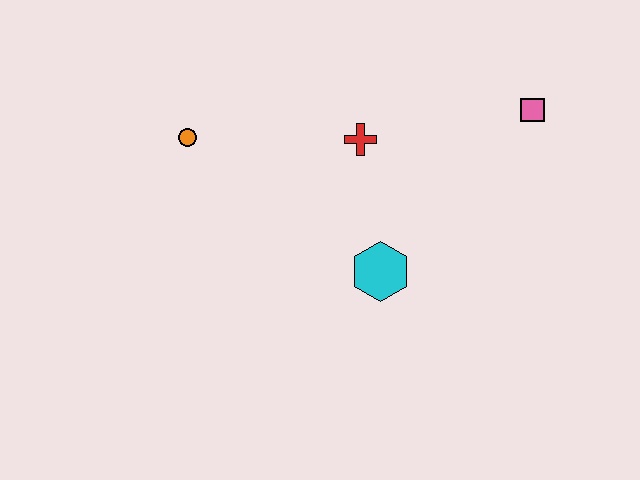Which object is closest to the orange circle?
The red cross is closest to the orange circle.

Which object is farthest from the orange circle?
The pink square is farthest from the orange circle.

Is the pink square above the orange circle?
Yes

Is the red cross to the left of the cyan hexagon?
Yes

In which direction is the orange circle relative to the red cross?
The orange circle is to the left of the red cross.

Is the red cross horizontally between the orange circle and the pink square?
Yes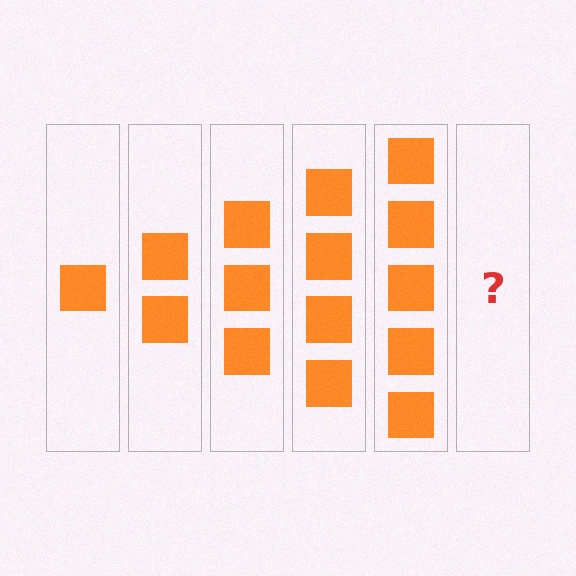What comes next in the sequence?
The next element should be 6 squares.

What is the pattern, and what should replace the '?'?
The pattern is that each step adds one more square. The '?' should be 6 squares.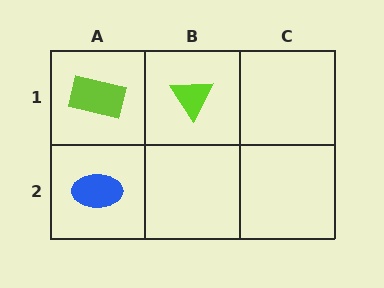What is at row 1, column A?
A lime rectangle.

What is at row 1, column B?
A lime triangle.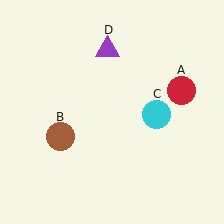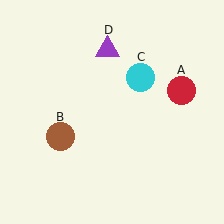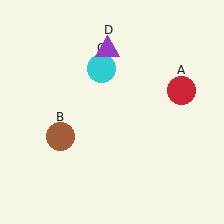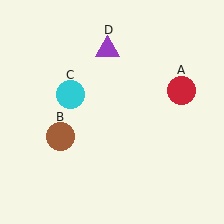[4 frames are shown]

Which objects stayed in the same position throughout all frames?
Red circle (object A) and brown circle (object B) and purple triangle (object D) remained stationary.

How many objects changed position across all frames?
1 object changed position: cyan circle (object C).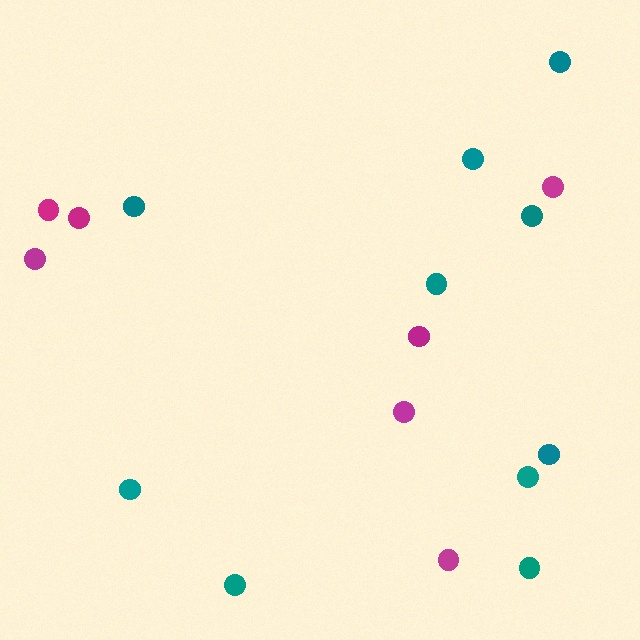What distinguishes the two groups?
There are 2 groups: one group of teal circles (10) and one group of magenta circles (7).